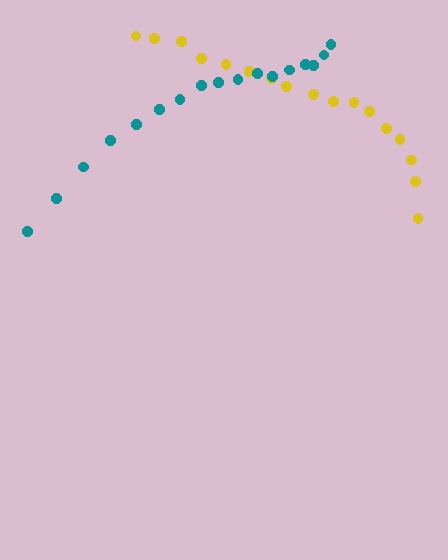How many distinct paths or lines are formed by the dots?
There are 2 distinct paths.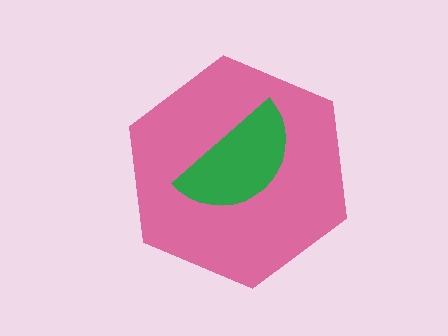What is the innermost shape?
The green semicircle.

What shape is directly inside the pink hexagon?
The green semicircle.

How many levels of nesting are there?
2.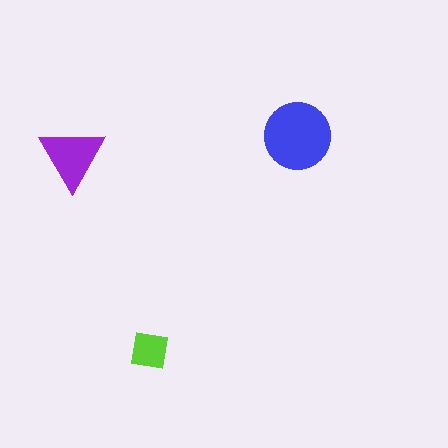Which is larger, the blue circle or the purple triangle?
The blue circle.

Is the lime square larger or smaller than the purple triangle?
Smaller.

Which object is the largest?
The blue circle.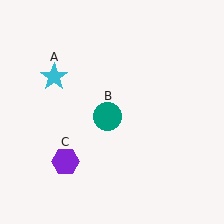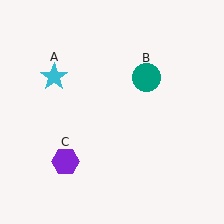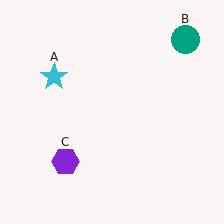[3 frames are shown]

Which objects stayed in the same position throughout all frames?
Cyan star (object A) and purple hexagon (object C) remained stationary.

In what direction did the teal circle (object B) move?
The teal circle (object B) moved up and to the right.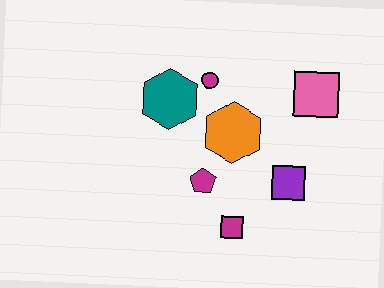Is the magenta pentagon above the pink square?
No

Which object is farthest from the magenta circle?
The magenta square is farthest from the magenta circle.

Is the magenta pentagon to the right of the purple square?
No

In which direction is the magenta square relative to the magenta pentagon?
The magenta square is below the magenta pentagon.